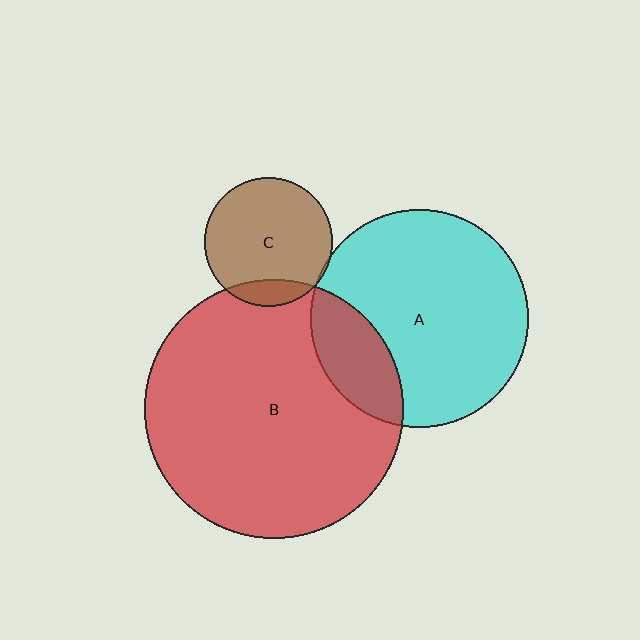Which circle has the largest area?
Circle B (red).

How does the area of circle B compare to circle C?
Approximately 4.1 times.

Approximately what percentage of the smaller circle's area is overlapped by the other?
Approximately 10%.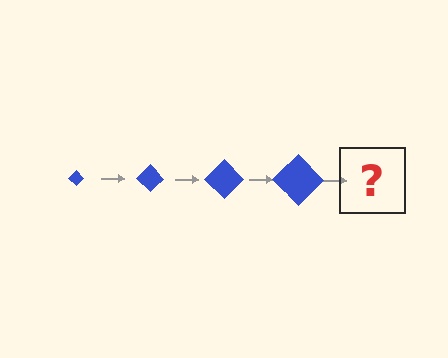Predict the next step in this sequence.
The next step is a blue diamond, larger than the previous one.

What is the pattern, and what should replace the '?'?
The pattern is that the diamond gets progressively larger each step. The '?' should be a blue diamond, larger than the previous one.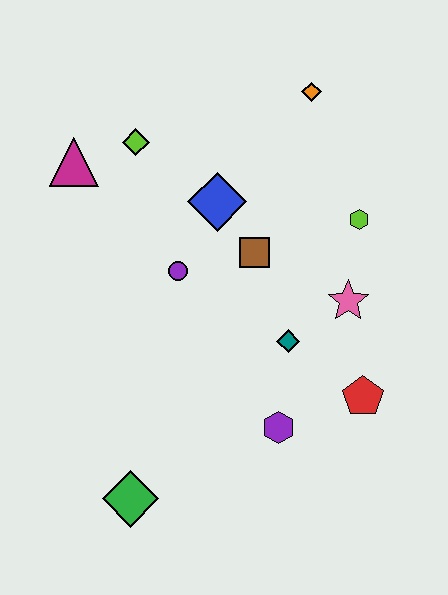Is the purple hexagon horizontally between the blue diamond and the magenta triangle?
No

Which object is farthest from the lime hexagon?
The green diamond is farthest from the lime hexagon.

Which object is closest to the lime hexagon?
The pink star is closest to the lime hexagon.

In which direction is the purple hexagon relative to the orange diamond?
The purple hexagon is below the orange diamond.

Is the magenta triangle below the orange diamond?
Yes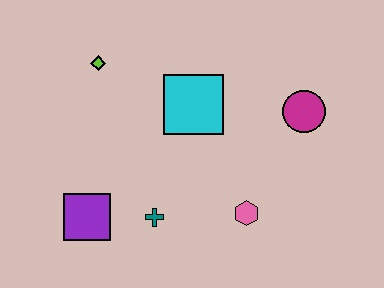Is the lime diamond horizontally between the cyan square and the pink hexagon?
No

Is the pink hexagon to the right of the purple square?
Yes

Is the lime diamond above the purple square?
Yes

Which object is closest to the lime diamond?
The cyan square is closest to the lime diamond.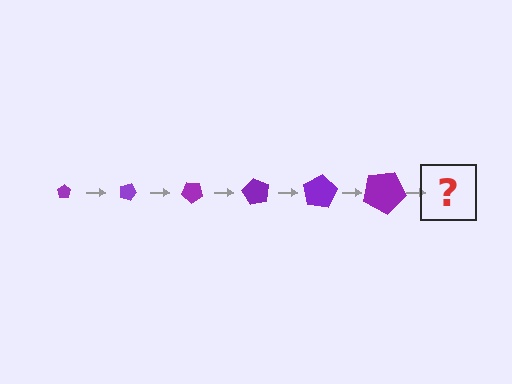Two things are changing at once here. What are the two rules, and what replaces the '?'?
The two rules are that the pentagon grows larger each step and it rotates 20 degrees each step. The '?' should be a pentagon, larger than the previous one and rotated 120 degrees from the start.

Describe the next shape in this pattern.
It should be a pentagon, larger than the previous one and rotated 120 degrees from the start.